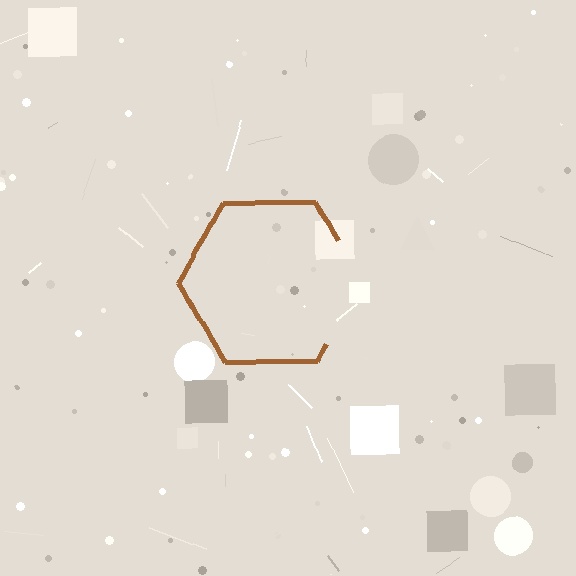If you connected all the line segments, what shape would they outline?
They would outline a hexagon.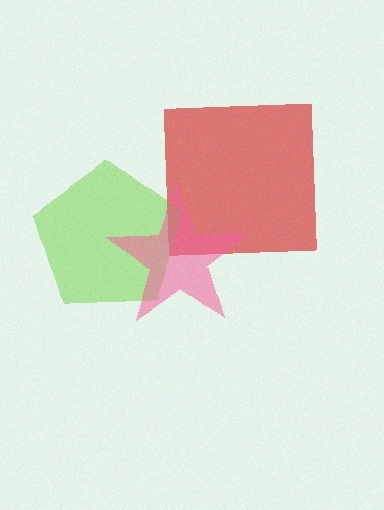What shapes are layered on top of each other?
The layered shapes are: a red square, a lime pentagon, a pink star.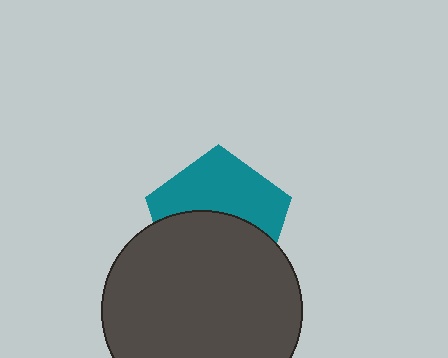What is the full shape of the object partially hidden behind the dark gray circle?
The partially hidden object is a teal pentagon.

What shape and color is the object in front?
The object in front is a dark gray circle.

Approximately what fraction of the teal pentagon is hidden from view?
Roughly 51% of the teal pentagon is hidden behind the dark gray circle.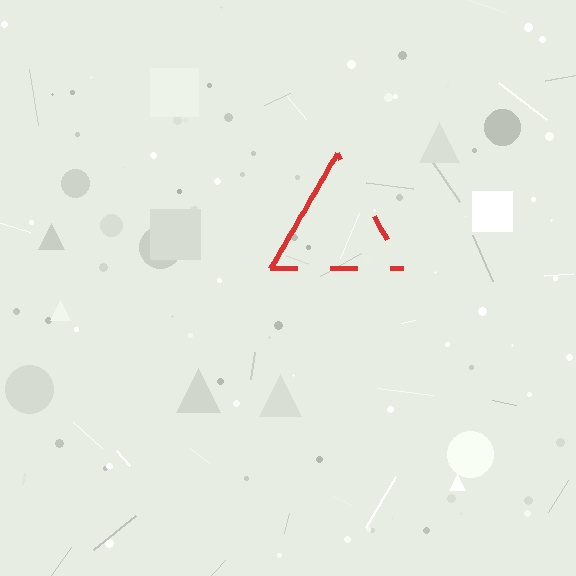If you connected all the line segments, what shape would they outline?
They would outline a triangle.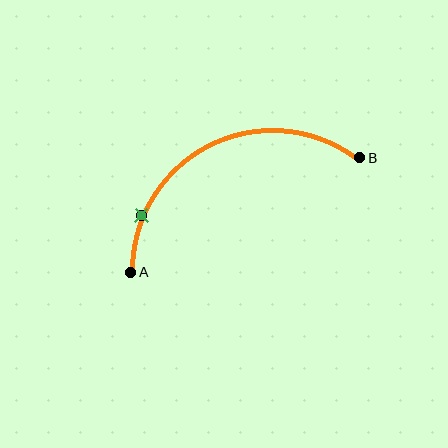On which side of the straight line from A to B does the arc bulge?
The arc bulges above the straight line connecting A and B.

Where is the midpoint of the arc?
The arc midpoint is the point on the curve farthest from the straight line joining A and B. It sits above that line.